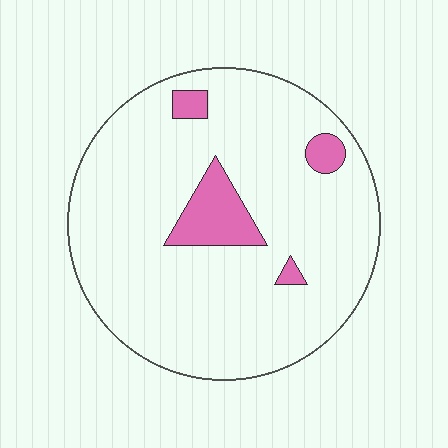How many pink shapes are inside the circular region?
4.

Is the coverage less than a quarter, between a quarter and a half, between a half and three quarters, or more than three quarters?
Less than a quarter.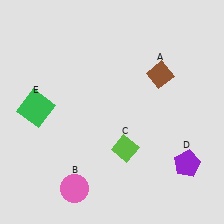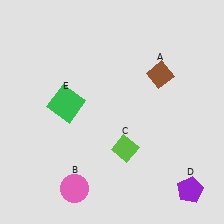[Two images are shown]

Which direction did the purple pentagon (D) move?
The purple pentagon (D) moved down.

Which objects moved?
The objects that moved are: the purple pentagon (D), the green square (E).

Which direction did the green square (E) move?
The green square (E) moved right.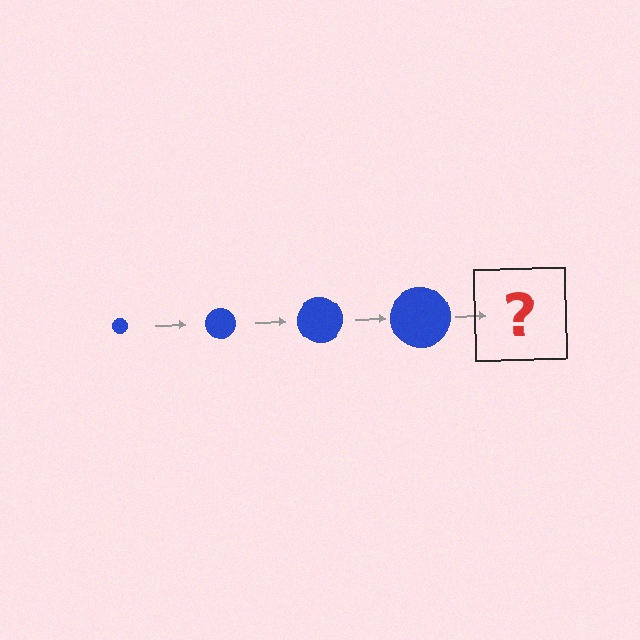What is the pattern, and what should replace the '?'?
The pattern is that the circle gets progressively larger each step. The '?' should be a blue circle, larger than the previous one.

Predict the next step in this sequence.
The next step is a blue circle, larger than the previous one.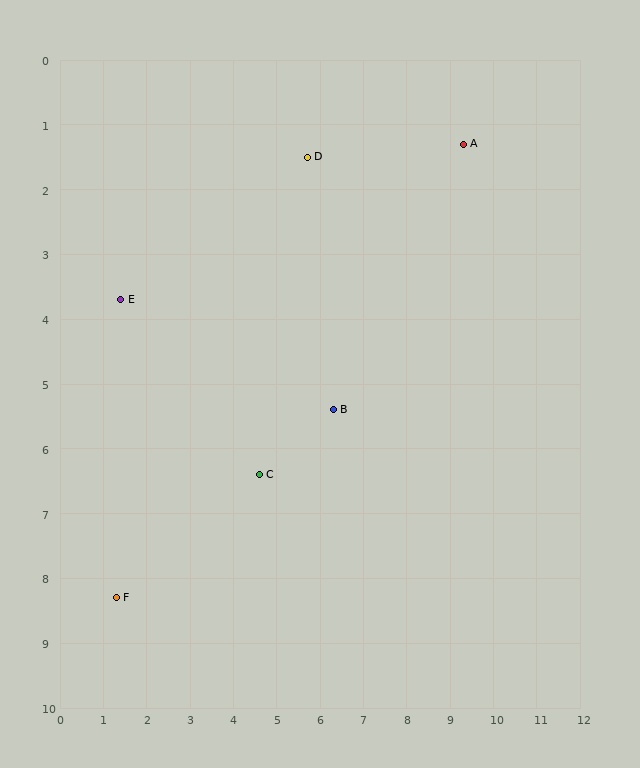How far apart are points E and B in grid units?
Points E and B are about 5.2 grid units apart.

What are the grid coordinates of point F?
Point F is at approximately (1.3, 8.3).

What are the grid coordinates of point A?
Point A is at approximately (9.3, 1.3).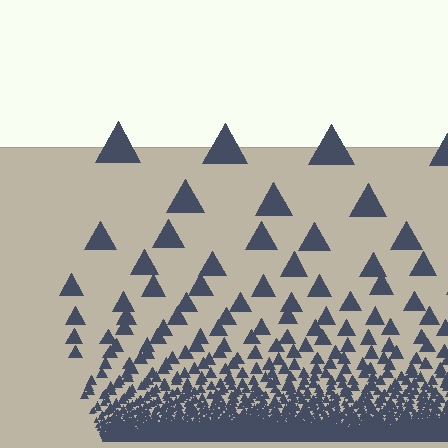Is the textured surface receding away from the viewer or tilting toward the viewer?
The surface appears to tilt toward the viewer. Texture elements get larger and sparser toward the top.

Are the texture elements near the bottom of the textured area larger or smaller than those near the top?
Smaller. The gradient is inverted — elements near the bottom are smaller and denser.